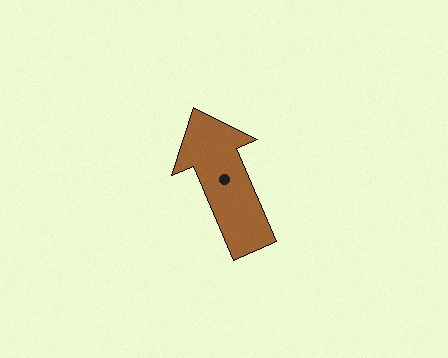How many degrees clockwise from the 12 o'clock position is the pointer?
Approximately 337 degrees.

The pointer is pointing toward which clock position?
Roughly 11 o'clock.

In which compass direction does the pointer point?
Northwest.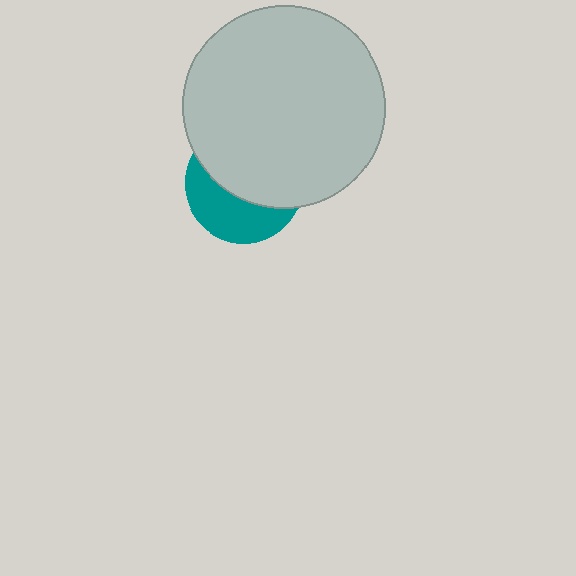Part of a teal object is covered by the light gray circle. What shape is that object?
It is a circle.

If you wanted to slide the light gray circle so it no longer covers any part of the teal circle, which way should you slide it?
Slide it up — that is the most direct way to separate the two shapes.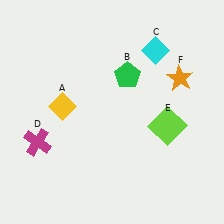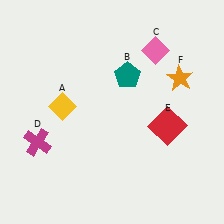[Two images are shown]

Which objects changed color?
B changed from green to teal. C changed from cyan to pink. E changed from lime to red.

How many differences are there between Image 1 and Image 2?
There are 3 differences between the two images.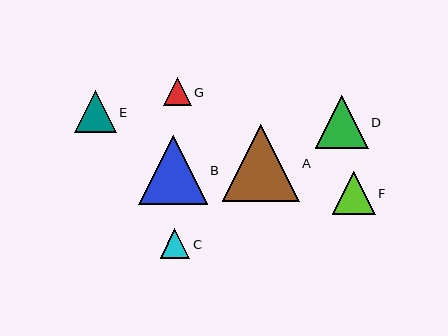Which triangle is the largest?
Triangle A is the largest with a size of approximately 77 pixels.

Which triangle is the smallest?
Triangle G is the smallest with a size of approximately 28 pixels.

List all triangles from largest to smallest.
From largest to smallest: A, B, D, F, E, C, G.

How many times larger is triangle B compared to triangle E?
Triangle B is approximately 1.6 times the size of triangle E.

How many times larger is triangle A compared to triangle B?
Triangle A is approximately 1.1 times the size of triangle B.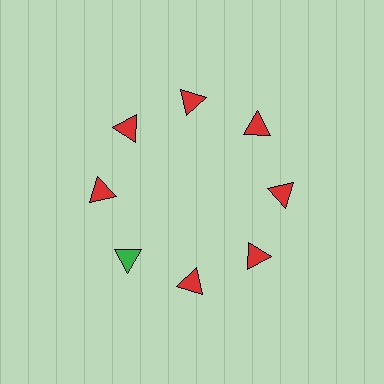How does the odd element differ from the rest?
It has a different color: green instead of red.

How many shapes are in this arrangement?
There are 8 shapes arranged in a ring pattern.